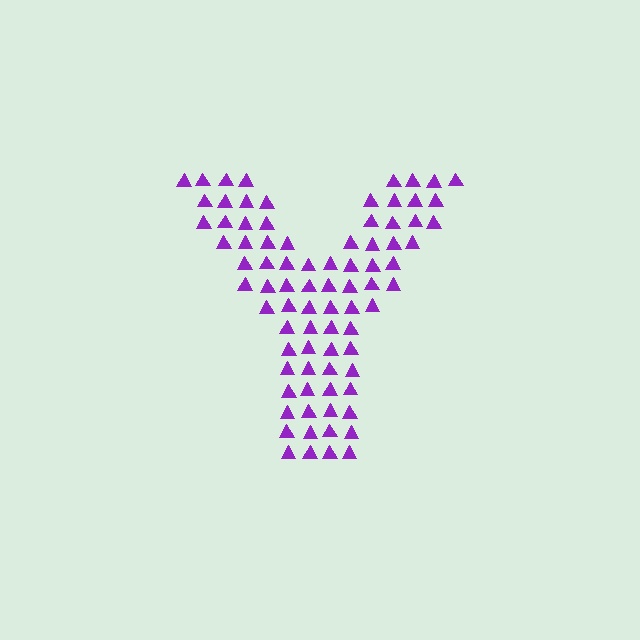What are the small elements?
The small elements are triangles.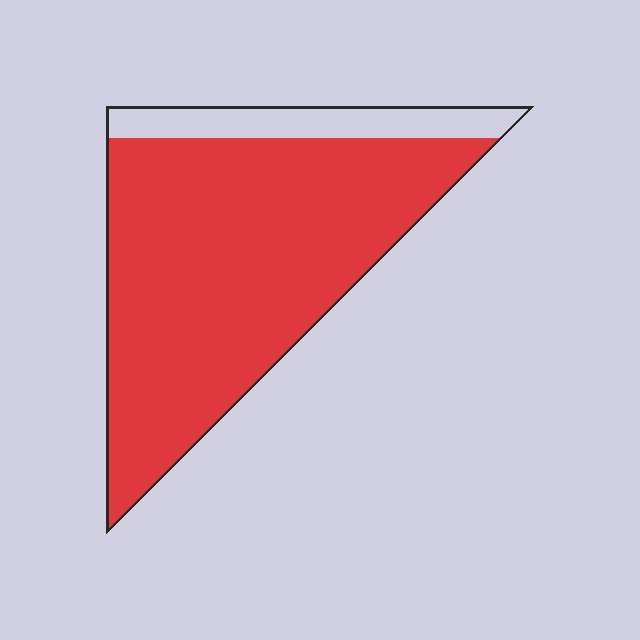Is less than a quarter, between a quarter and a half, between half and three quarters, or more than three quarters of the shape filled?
More than three quarters.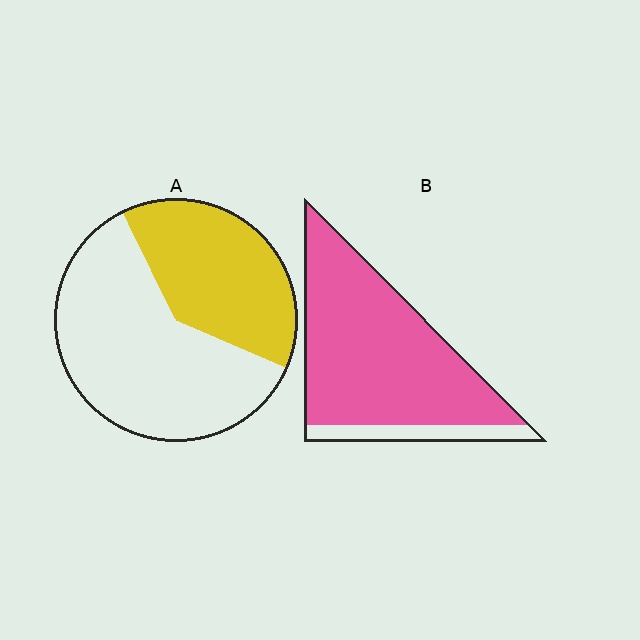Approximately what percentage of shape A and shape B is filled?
A is approximately 40% and B is approximately 85%.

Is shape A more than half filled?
No.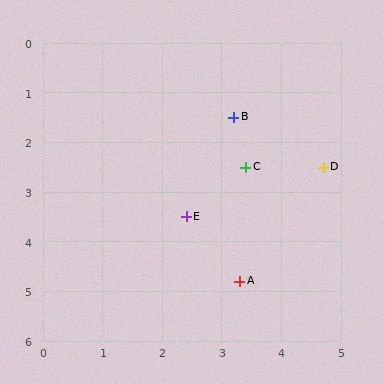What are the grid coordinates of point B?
Point B is at approximately (3.2, 1.5).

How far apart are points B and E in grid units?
Points B and E are about 2.2 grid units apart.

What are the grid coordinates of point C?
Point C is at approximately (3.4, 2.5).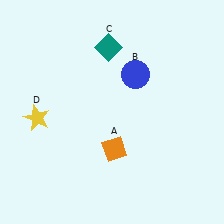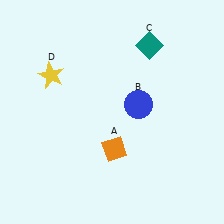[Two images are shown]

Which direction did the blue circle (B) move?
The blue circle (B) moved down.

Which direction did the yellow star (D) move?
The yellow star (D) moved up.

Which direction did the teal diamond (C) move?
The teal diamond (C) moved right.